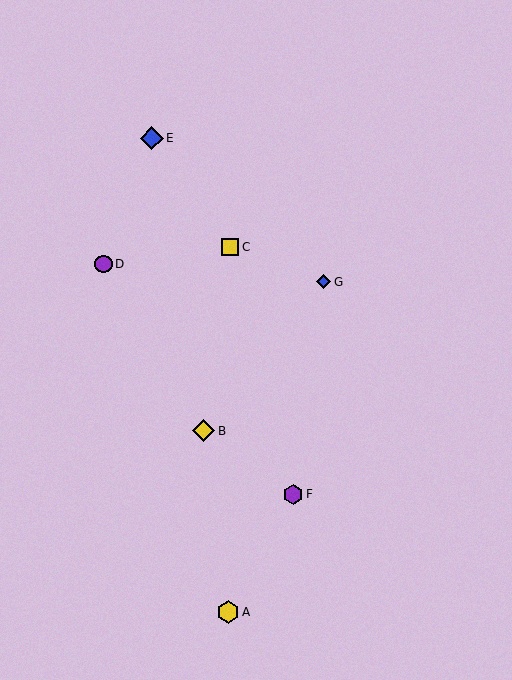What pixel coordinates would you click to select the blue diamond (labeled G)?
Click at (324, 282) to select the blue diamond G.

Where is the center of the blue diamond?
The center of the blue diamond is at (324, 282).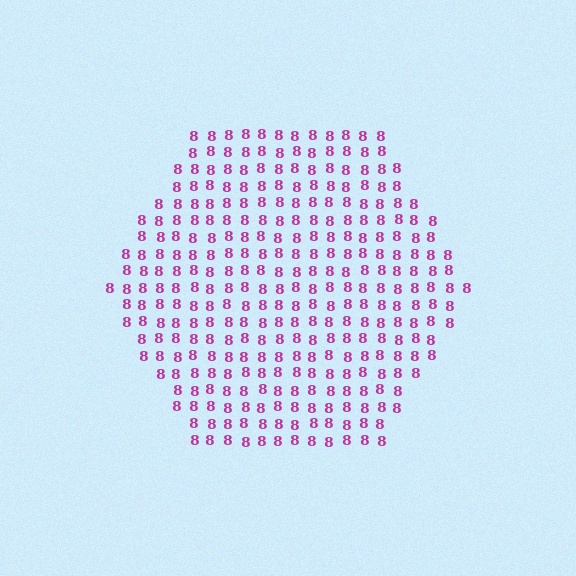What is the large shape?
The large shape is a hexagon.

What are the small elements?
The small elements are digit 8's.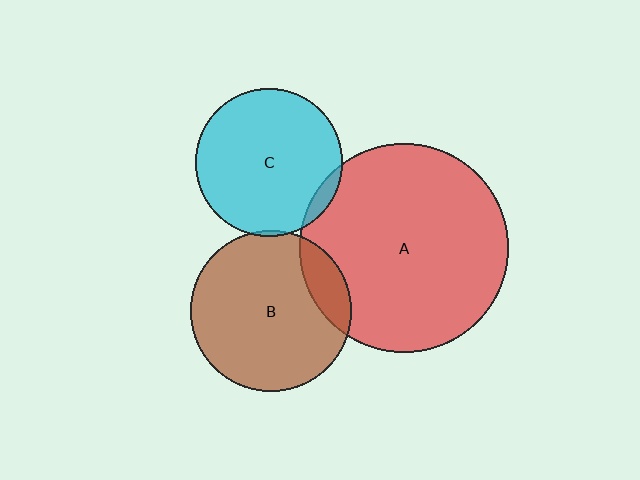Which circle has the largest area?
Circle A (red).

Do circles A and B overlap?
Yes.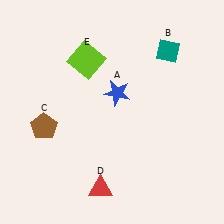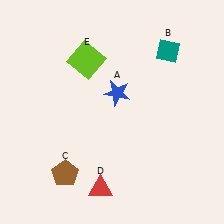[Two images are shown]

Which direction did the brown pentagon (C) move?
The brown pentagon (C) moved down.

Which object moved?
The brown pentagon (C) moved down.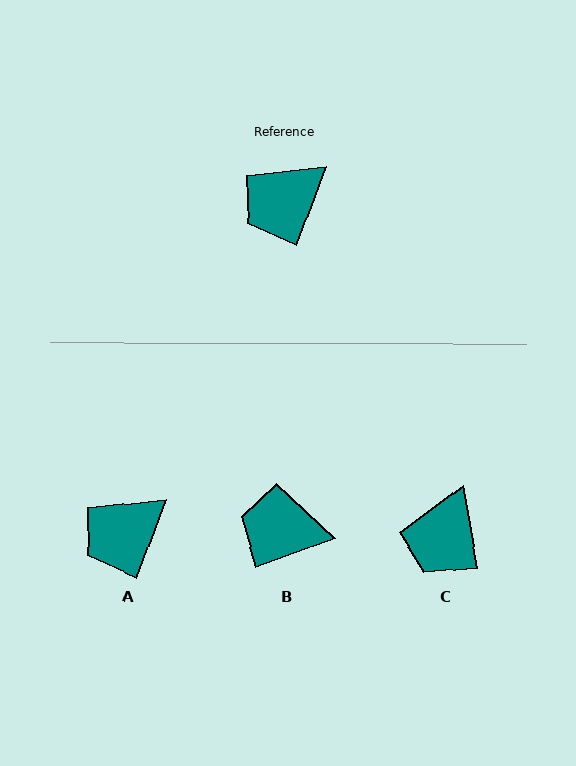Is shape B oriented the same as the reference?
No, it is off by about 49 degrees.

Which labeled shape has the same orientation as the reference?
A.